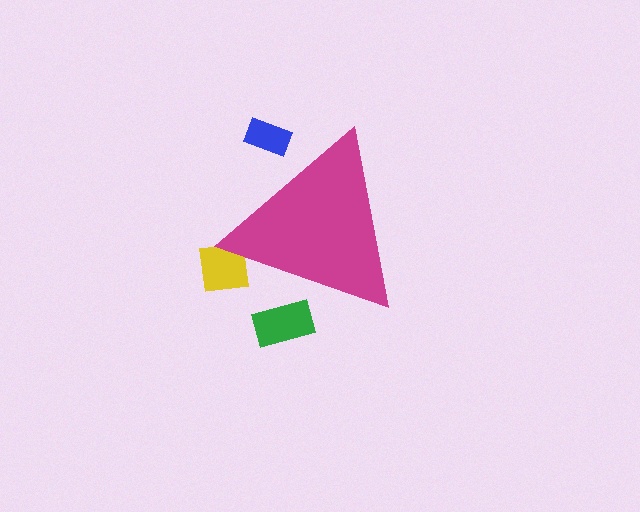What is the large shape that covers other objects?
A magenta triangle.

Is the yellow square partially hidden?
Yes, the yellow square is partially hidden behind the magenta triangle.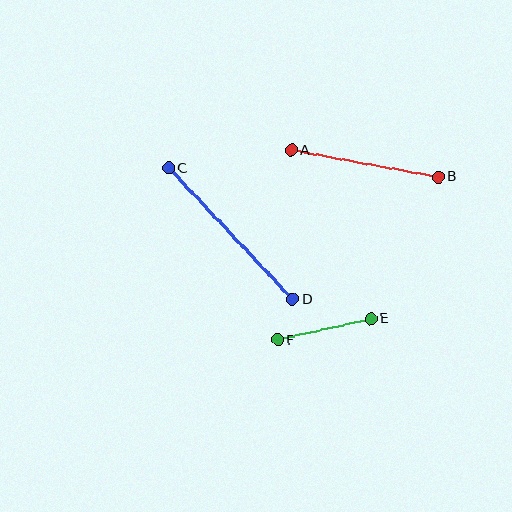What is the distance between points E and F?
The distance is approximately 96 pixels.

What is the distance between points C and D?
The distance is approximately 180 pixels.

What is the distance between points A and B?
The distance is approximately 150 pixels.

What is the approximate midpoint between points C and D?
The midpoint is at approximately (231, 234) pixels.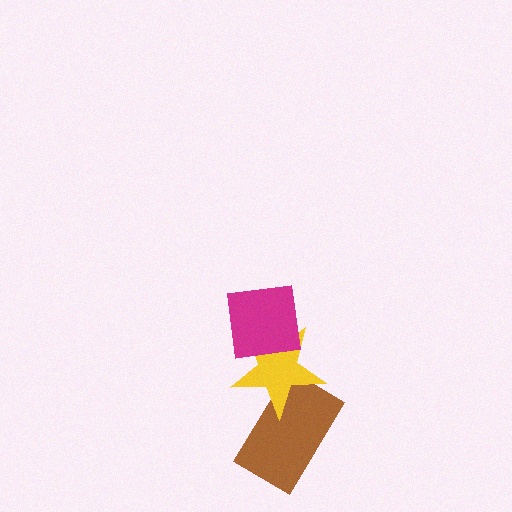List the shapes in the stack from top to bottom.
From top to bottom: the magenta square, the yellow star, the brown rectangle.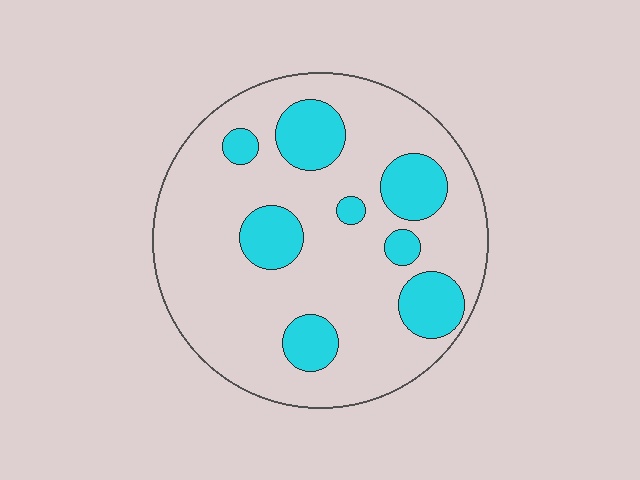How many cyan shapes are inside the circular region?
8.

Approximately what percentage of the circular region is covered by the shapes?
Approximately 20%.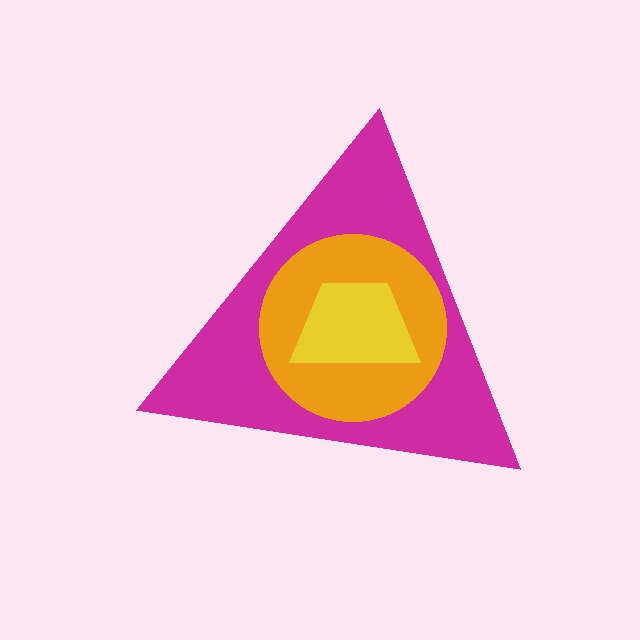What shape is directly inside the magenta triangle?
The orange circle.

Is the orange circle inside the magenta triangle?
Yes.